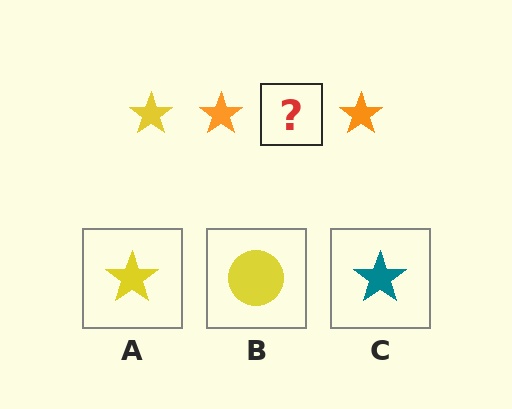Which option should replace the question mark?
Option A.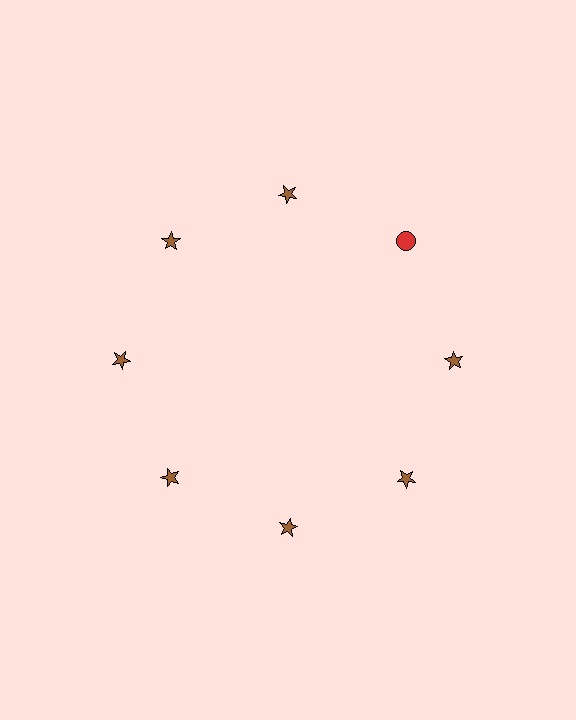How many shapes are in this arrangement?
There are 8 shapes arranged in a ring pattern.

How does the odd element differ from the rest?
It differs in both color (red instead of brown) and shape (circle instead of star).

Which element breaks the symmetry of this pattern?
The red circle at roughly the 2 o'clock position breaks the symmetry. All other shapes are brown stars.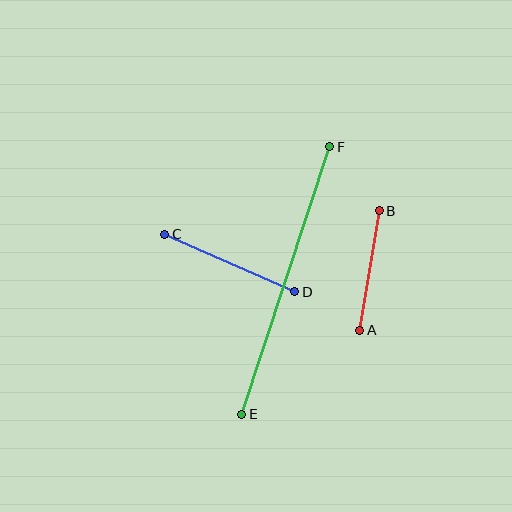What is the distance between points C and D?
The distance is approximately 142 pixels.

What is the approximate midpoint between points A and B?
The midpoint is at approximately (370, 270) pixels.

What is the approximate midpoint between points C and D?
The midpoint is at approximately (230, 263) pixels.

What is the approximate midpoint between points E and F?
The midpoint is at approximately (286, 281) pixels.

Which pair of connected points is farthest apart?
Points E and F are farthest apart.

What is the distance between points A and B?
The distance is approximately 121 pixels.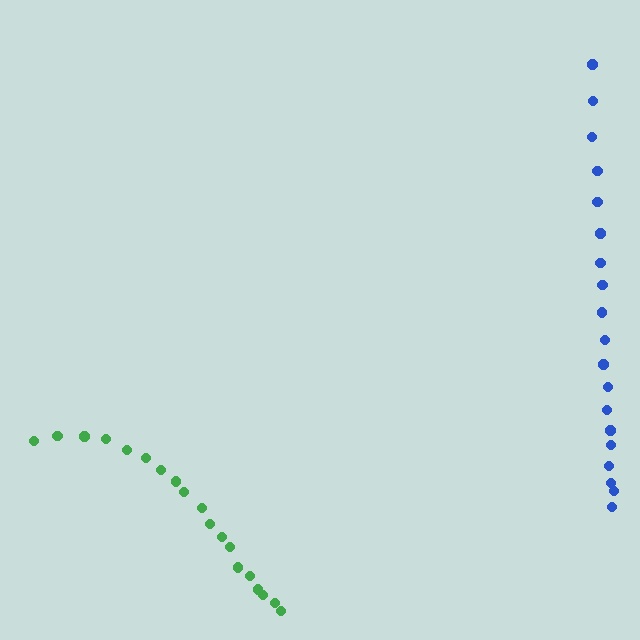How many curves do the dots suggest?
There are 2 distinct paths.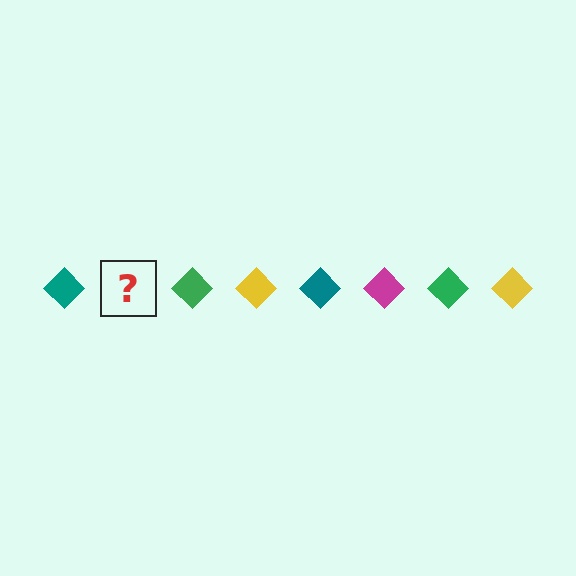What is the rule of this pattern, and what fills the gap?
The rule is that the pattern cycles through teal, magenta, green, yellow diamonds. The gap should be filled with a magenta diamond.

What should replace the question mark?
The question mark should be replaced with a magenta diamond.